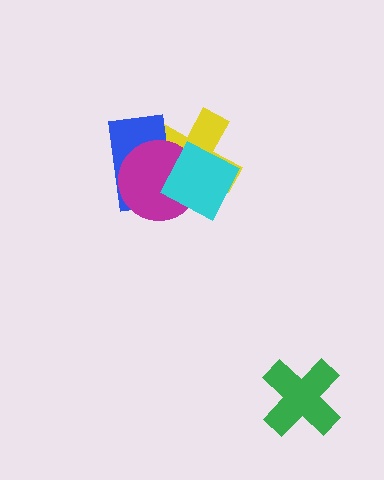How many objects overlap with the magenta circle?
3 objects overlap with the magenta circle.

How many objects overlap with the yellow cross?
3 objects overlap with the yellow cross.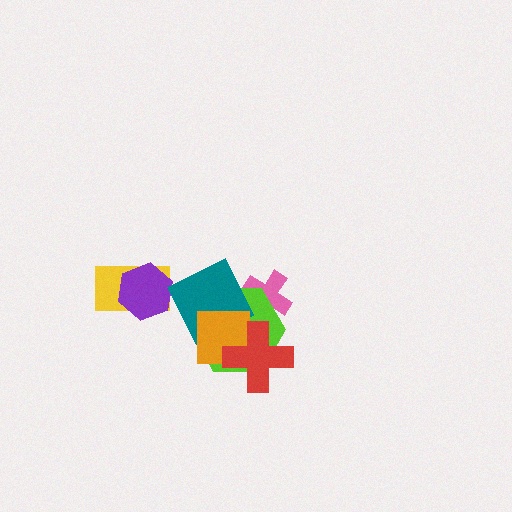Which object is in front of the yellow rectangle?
The purple hexagon is in front of the yellow rectangle.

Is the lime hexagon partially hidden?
Yes, it is partially covered by another shape.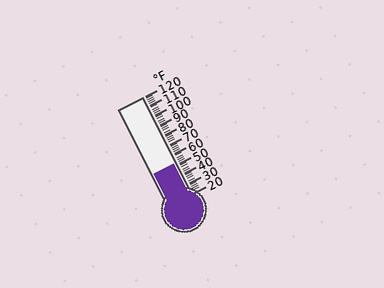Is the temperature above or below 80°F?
The temperature is below 80°F.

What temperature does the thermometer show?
The thermometer shows approximately 52°F.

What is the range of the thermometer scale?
The thermometer scale ranges from 20°F to 120°F.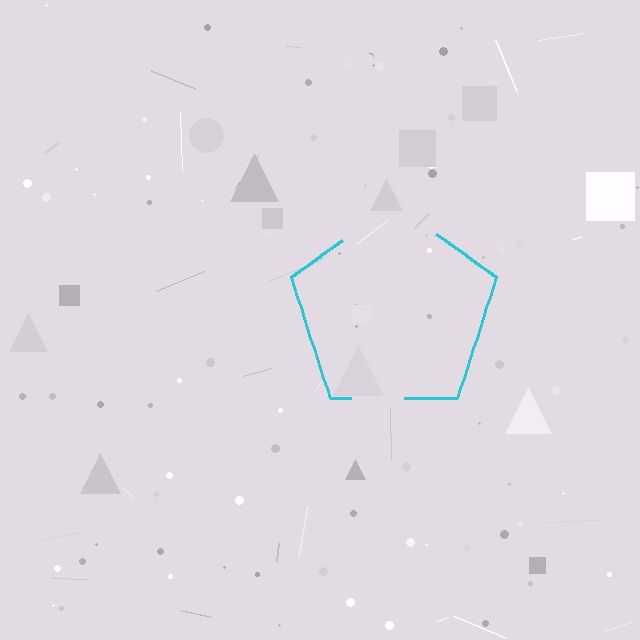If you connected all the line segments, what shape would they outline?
They would outline a pentagon.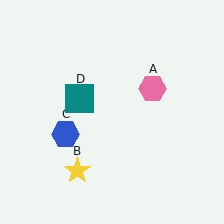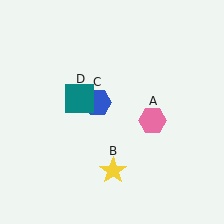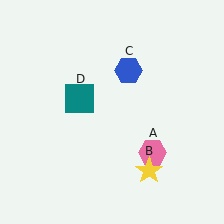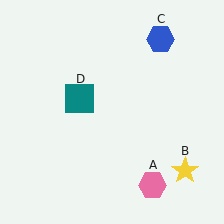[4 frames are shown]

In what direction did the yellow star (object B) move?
The yellow star (object B) moved right.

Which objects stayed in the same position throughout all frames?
Teal square (object D) remained stationary.